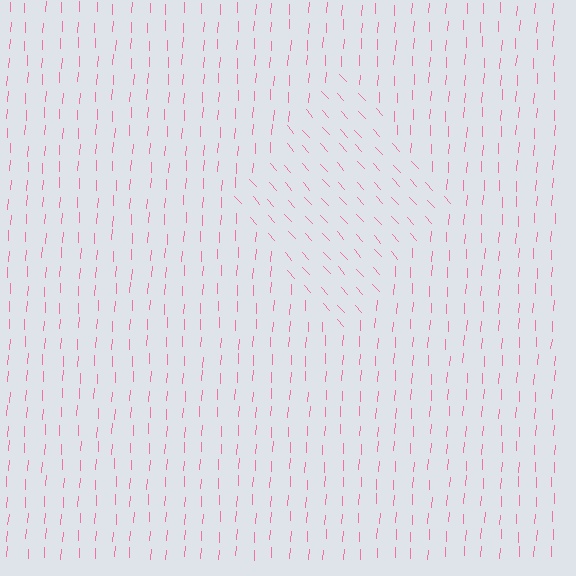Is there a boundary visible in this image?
Yes, there is a texture boundary formed by a change in line orientation.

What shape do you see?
I see a diamond.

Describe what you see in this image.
The image is filled with small pink line segments. A diamond region in the image has lines oriented differently from the surrounding lines, creating a visible texture boundary.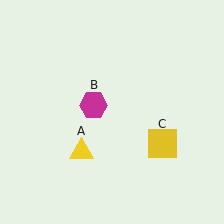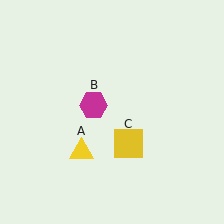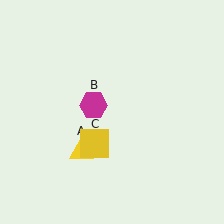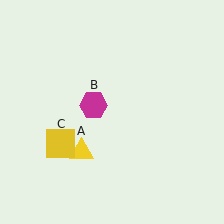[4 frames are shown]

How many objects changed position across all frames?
1 object changed position: yellow square (object C).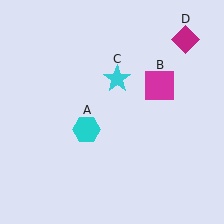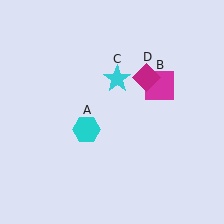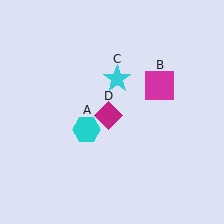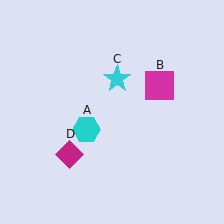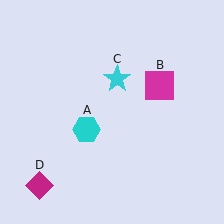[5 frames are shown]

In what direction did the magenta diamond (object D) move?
The magenta diamond (object D) moved down and to the left.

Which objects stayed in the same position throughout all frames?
Cyan hexagon (object A) and magenta square (object B) and cyan star (object C) remained stationary.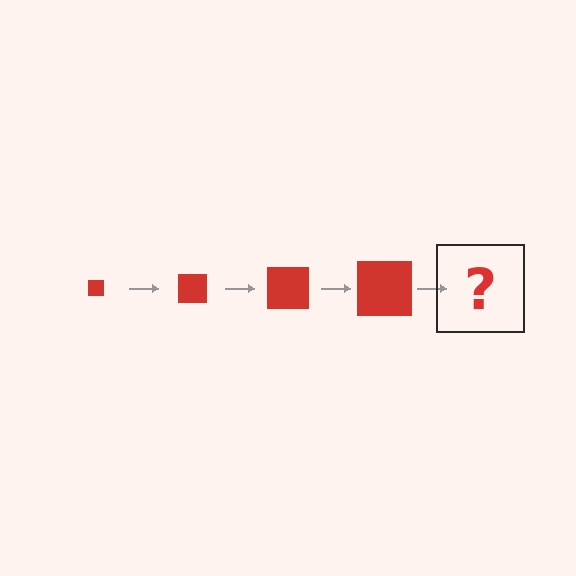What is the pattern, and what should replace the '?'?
The pattern is that the square gets progressively larger each step. The '?' should be a red square, larger than the previous one.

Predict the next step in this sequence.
The next step is a red square, larger than the previous one.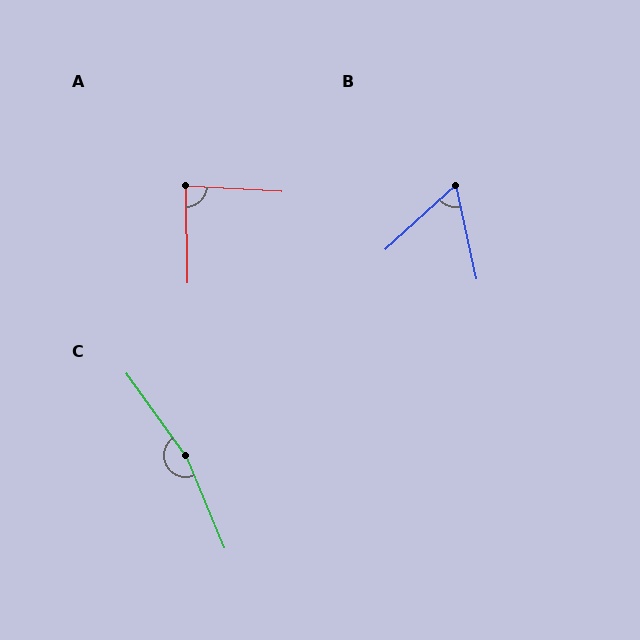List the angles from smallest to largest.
B (60°), A (86°), C (167°).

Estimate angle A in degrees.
Approximately 86 degrees.